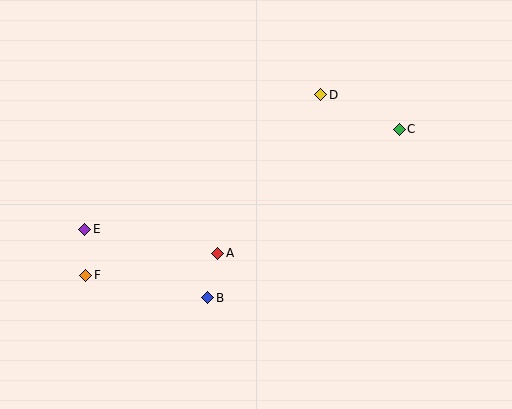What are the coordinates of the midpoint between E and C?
The midpoint between E and C is at (242, 179).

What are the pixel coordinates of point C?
Point C is at (399, 129).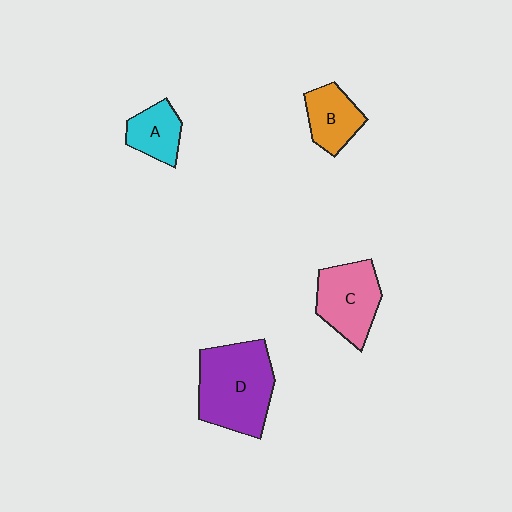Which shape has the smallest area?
Shape A (cyan).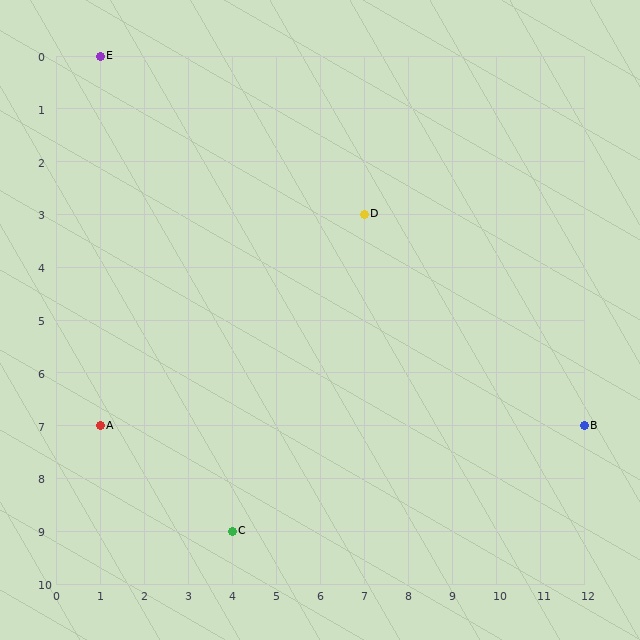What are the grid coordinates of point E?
Point E is at grid coordinates (1, 0).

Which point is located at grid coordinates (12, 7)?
Point B is at (12, 7).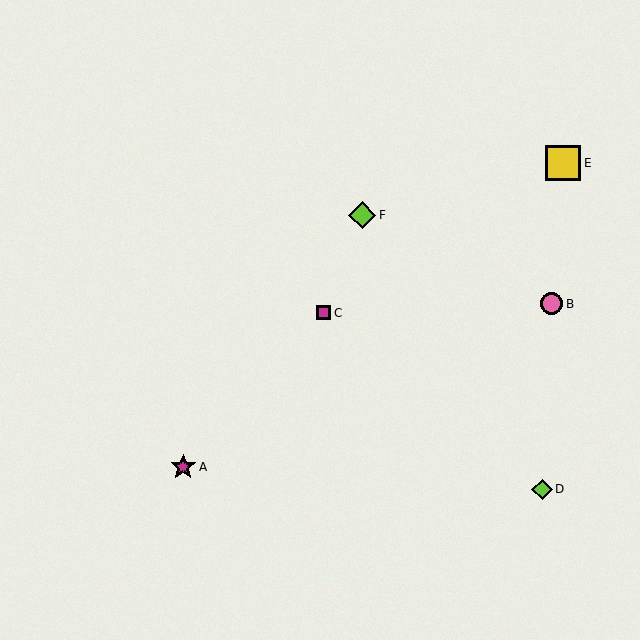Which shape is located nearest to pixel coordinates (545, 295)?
The pink circle (labeled B) at (552, 304) is nearest to that location.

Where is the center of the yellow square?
The center of the yellow square is at (563, 163).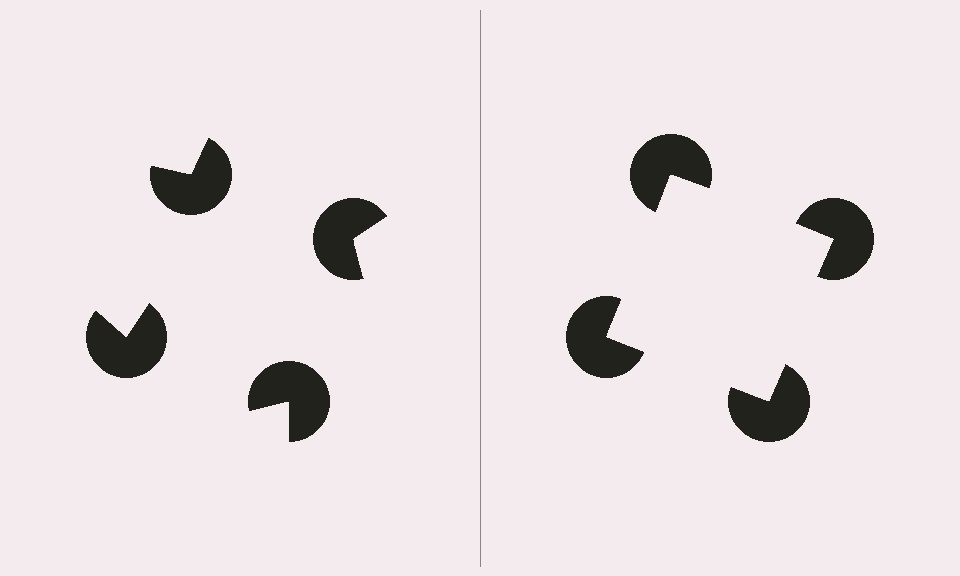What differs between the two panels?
The pac-man discs are positioned identically on both sides; only the wedge orientations differ. On the right they align to a square; on the left they are misaligned.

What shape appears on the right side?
An illusory square.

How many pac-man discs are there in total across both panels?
8 — 4 on each side.